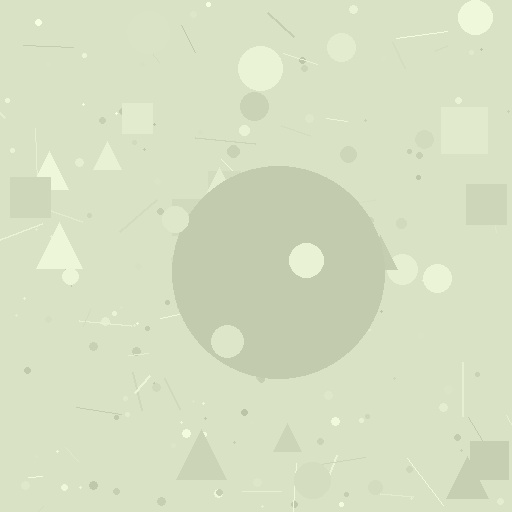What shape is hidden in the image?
A circle is hidden in the image.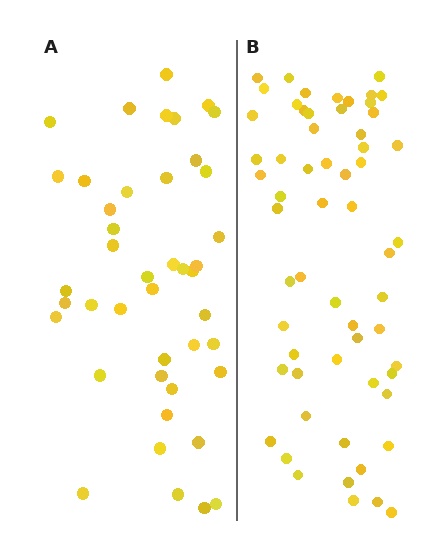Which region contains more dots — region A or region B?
Region B (the right region) has more dots.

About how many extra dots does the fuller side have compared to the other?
Region B has approximately 15 more dots than region A.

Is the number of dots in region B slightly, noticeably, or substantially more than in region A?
Region B has noticeably more, but not dramatically so. The ratio is roughly 1.4 to 1.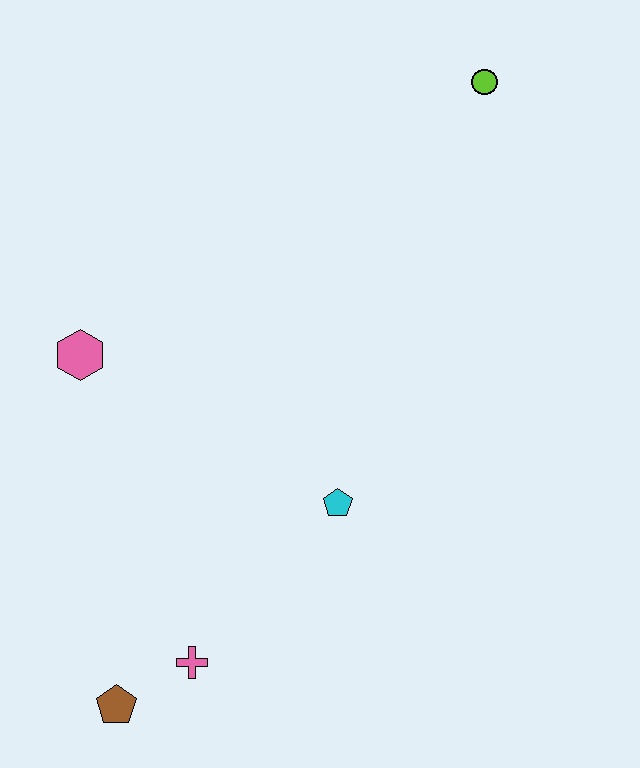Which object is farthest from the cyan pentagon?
The lime circle is farthest from the cyan pentagon.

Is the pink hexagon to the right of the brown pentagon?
No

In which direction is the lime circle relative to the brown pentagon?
The lime circle is above the brown pentagon.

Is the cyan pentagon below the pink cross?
No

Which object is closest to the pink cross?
The brown pentagon is closest to the pink cross.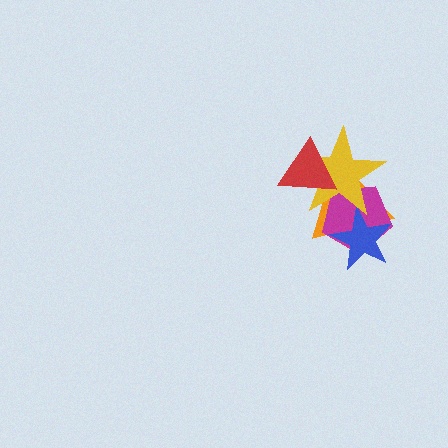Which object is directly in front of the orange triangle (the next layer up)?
The magenta pentagon is directly in front of the orange triangle.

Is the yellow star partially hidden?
Yes, it is partially covered by another shape.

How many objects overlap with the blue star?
3 objects overlap with the blue star.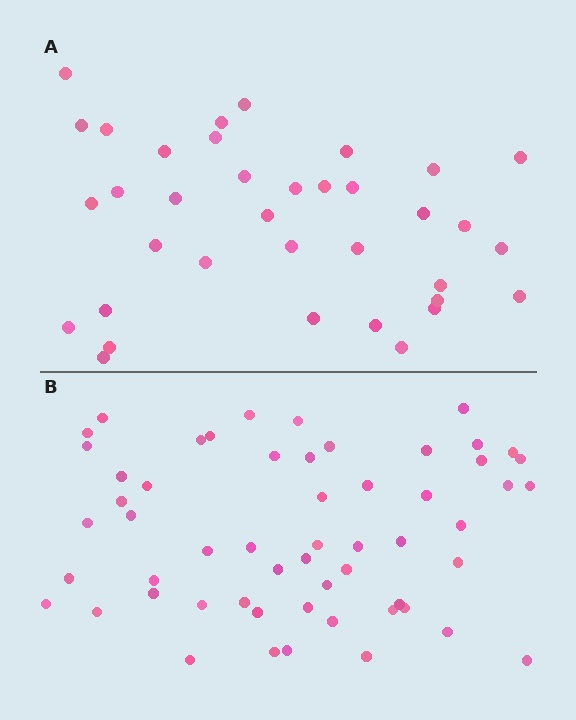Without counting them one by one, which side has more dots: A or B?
Region B (the bottom region) has more dots.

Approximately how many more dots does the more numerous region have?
Region B has approximately 20 more dots than region A.